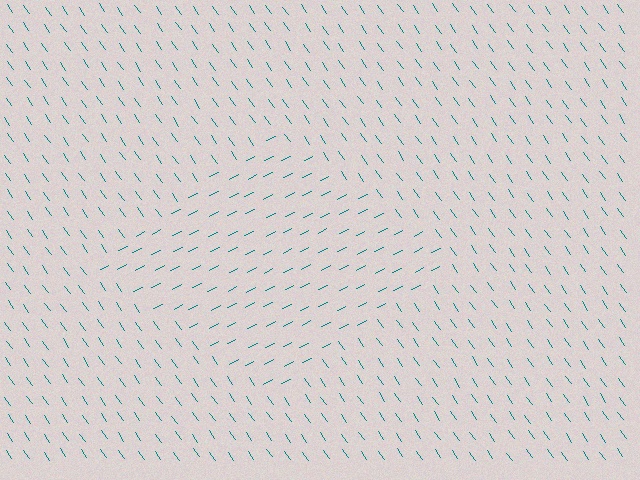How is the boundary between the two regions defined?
The boundary is defined purely by a change in line orientation (approximately 81 degrees difference). All lines are the same color and thickness.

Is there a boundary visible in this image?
Yes, there is a texture boundary formed by a change in line orientation.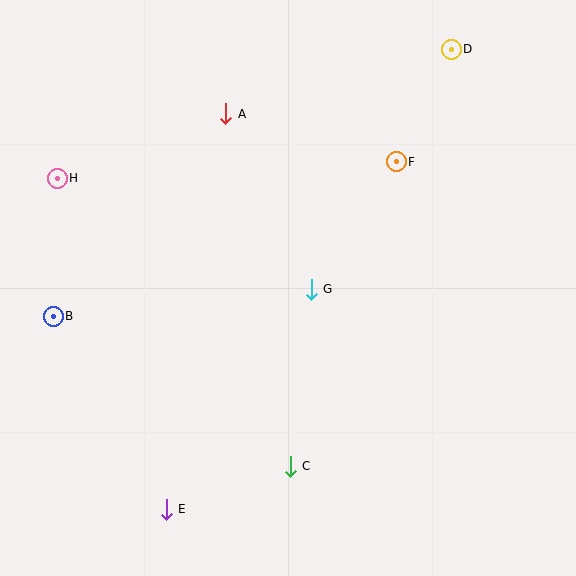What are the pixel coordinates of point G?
Point G is at (311, 289).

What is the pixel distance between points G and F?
The distance between G and F is 153 pixels.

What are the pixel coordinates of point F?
Point F is at (396, 162).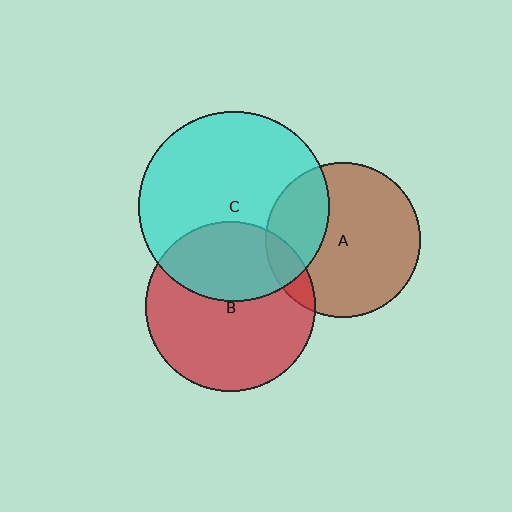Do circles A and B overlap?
Yes.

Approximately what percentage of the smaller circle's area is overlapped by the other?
Approximately 10%.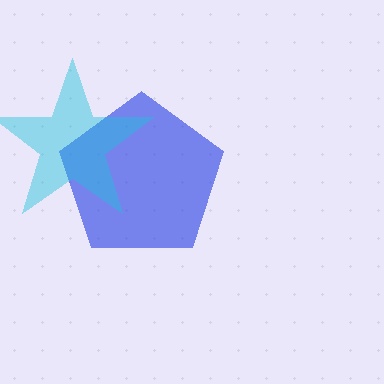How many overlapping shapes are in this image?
There are 2 overlapping shapes in the image.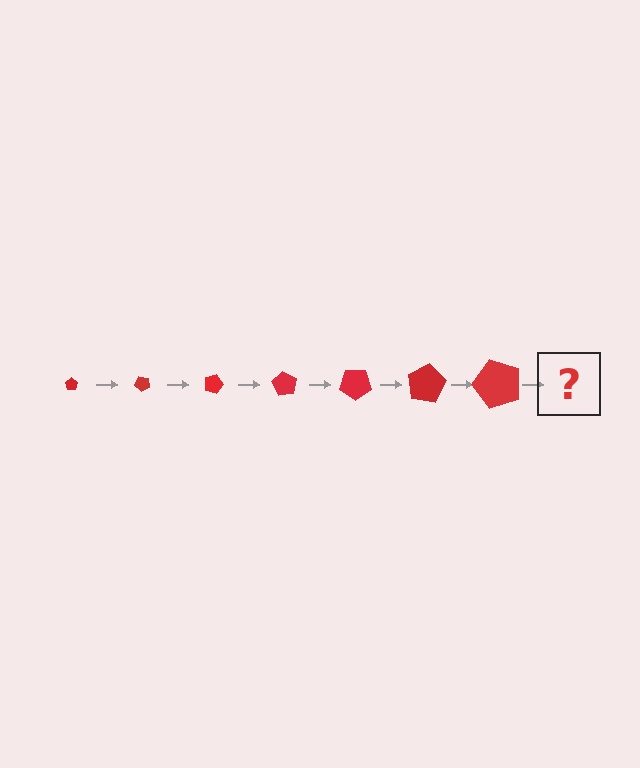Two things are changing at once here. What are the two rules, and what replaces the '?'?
The two rules are that the pentagon grows larger each step and it rotates 45 degrees each step. The '?' should be a pentagon, larger than the previous one and rotated 315 degrees from the start.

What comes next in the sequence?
The next element should be a pentagon, larger than the previous one and rotated 315 degrees from the start.